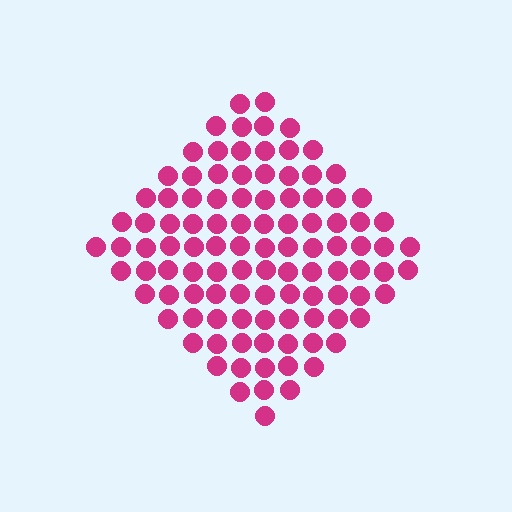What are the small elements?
The small elements are circles.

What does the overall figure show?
The overall figure shows a diamond.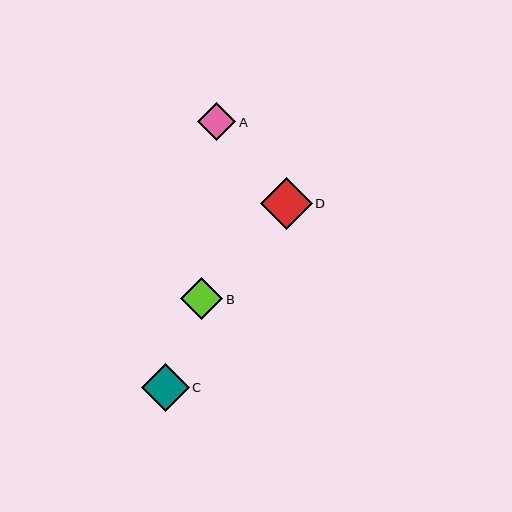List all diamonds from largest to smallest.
From largest to smallest: D, C, B, A.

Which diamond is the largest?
Diamond D is the largest with a size of approximately 52 pixels.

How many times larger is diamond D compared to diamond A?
Diamond D is approximately 1.4 times the size of diamond A.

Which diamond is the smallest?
Diamond A is the smallest with a size of approximately 38 pixels.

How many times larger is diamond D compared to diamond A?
Diamond D is approximately 1.4 times the size of diamond A.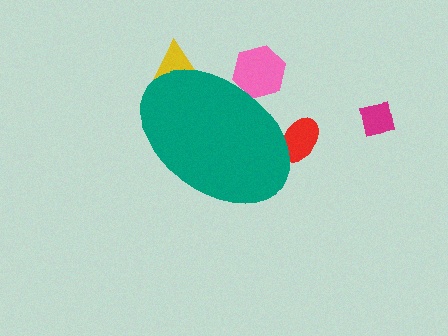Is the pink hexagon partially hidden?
Yes, the pink hexagon is partially hidden behind the teal ellipse.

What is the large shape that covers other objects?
A teal ellipse.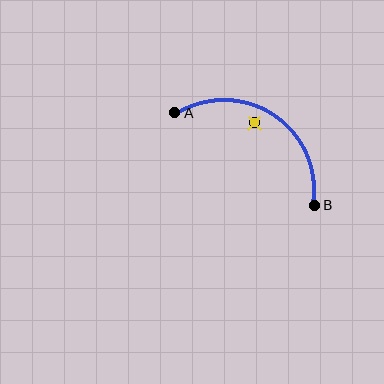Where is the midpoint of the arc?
The arc midpoint is the point on the curve farthest from the straight line joining A and B. It sits above that line.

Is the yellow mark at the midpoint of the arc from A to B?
No — the yellow mark does not lie on the arc at all. It sits slightly inside the curve.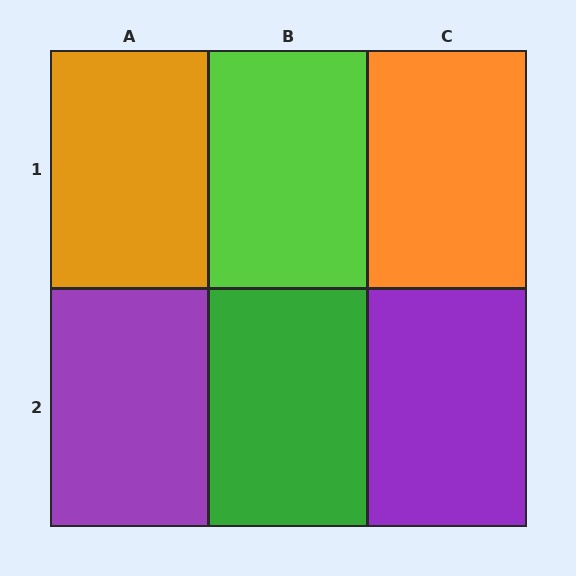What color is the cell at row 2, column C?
Purple.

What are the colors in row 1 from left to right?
Orange, lime, orange.